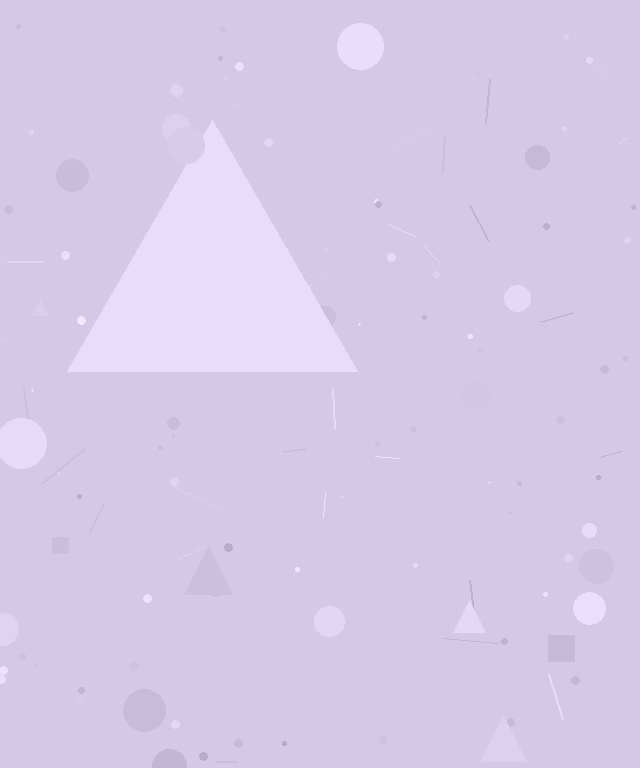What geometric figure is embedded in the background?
A triangle is embedded in the background.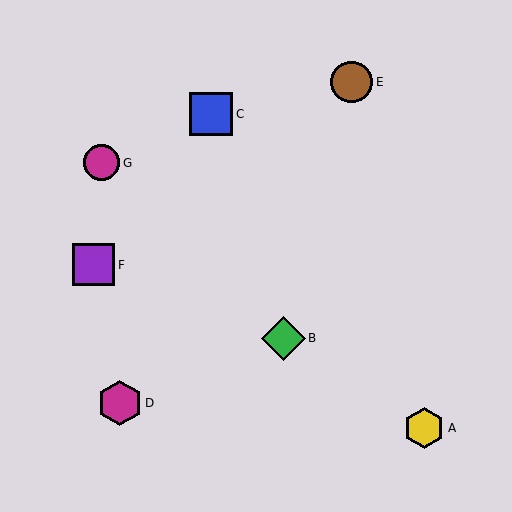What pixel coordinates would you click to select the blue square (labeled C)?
Click at (211, 114) to select the blue square C.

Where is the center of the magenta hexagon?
The center of the magenta hexagon is at (120, 403).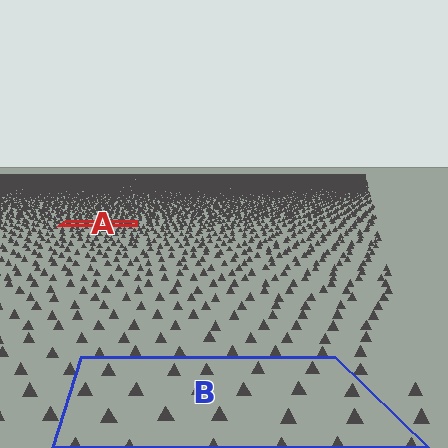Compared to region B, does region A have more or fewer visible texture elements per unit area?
Region A has more texture elements per unit area — they are packed more densely because it is farther away.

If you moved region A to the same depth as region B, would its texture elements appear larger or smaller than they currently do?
They would appear larger. At a closer depth, the same texture elements are projected at a bigger on-screen size.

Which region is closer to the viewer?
Region B is closer. The texture elements there are larger and more spread out.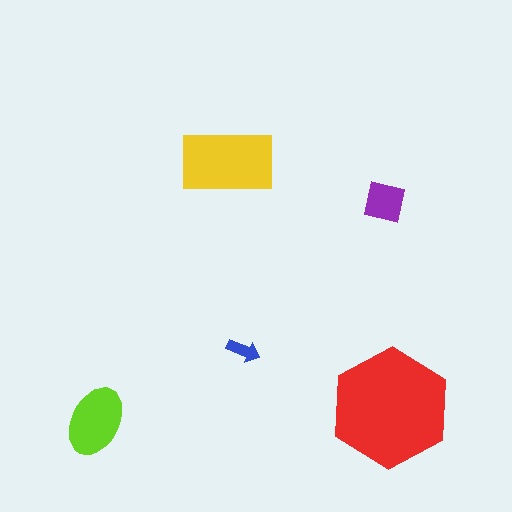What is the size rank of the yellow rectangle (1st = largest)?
2nd.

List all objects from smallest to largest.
The blue arrow, the purple square, the lime ellipse, the yellow rectangle, the red hexagon.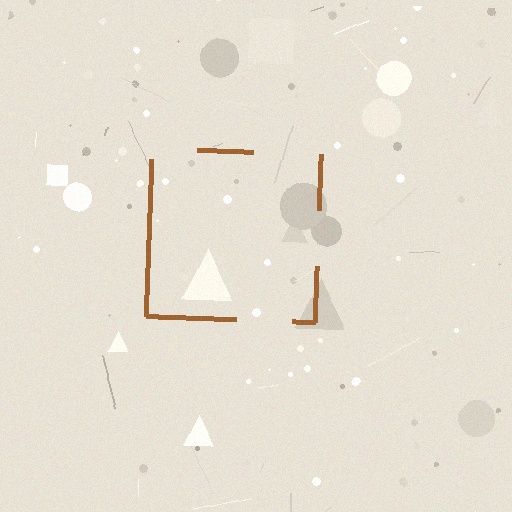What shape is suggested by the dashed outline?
The dashed outline suggests a square.